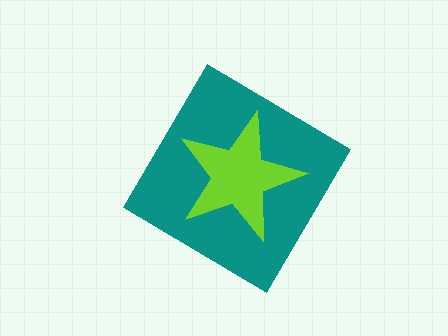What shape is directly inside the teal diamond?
The lime star.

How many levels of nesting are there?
2.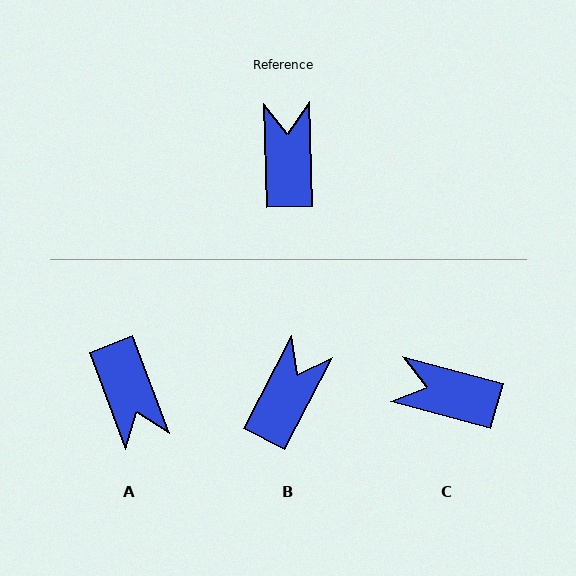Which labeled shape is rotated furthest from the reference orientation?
A, about 161 degrees away.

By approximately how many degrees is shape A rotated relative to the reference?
Approximately 161 degrees clockwise.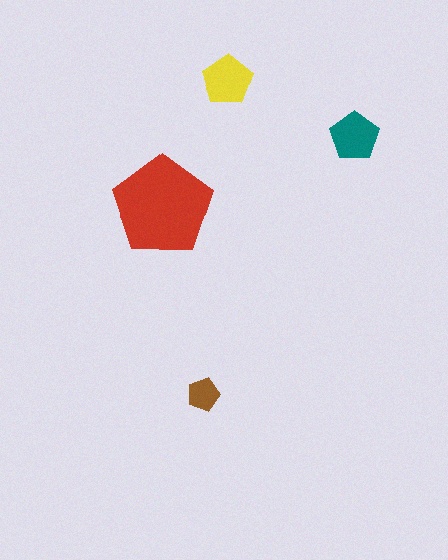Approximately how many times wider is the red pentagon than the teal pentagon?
About 2 times wider.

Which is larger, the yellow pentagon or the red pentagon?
The red one.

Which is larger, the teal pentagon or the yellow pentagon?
The yellow one.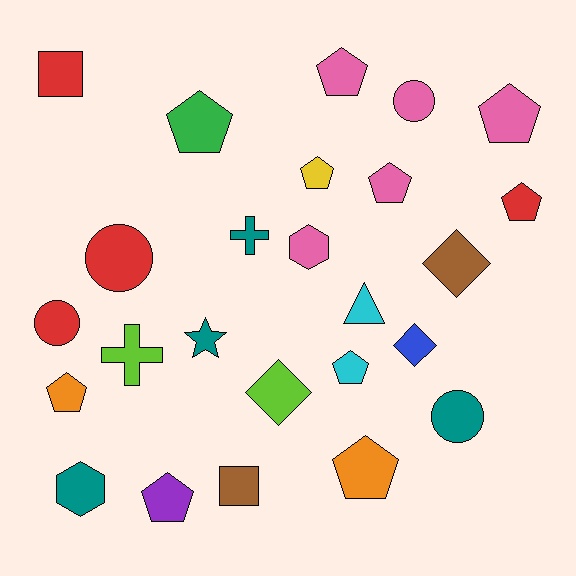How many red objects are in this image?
There are 4 red objects.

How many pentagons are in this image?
There are 10 pentagons.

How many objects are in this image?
There are 25 objects.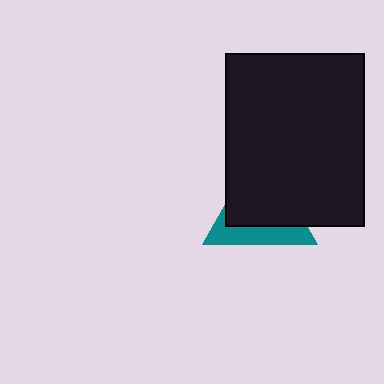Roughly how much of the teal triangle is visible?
A small part of it is visible (roughly 35%).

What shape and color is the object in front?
The object in front is a black rectangle.